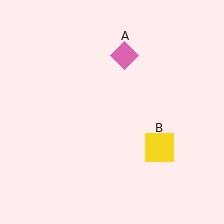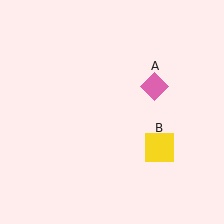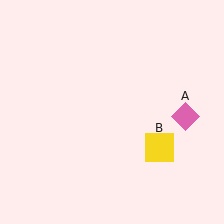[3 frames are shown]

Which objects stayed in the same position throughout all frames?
Yellow square (object B) remained stationary.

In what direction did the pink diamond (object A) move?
The pink diamond (object A) moved down and to the right.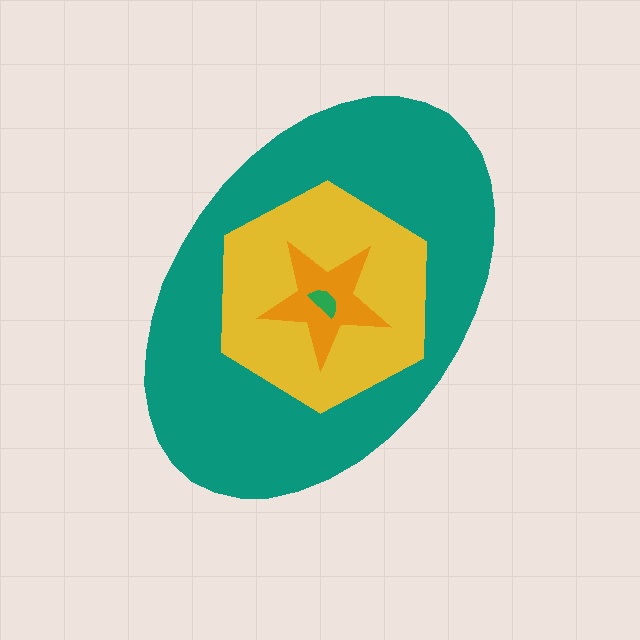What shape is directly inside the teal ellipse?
The yellow hexagon.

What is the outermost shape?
The teal ellipse.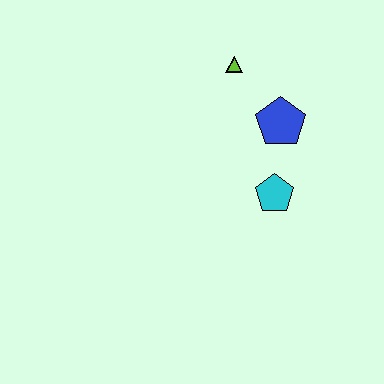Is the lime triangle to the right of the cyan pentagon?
No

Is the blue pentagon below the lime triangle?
Yes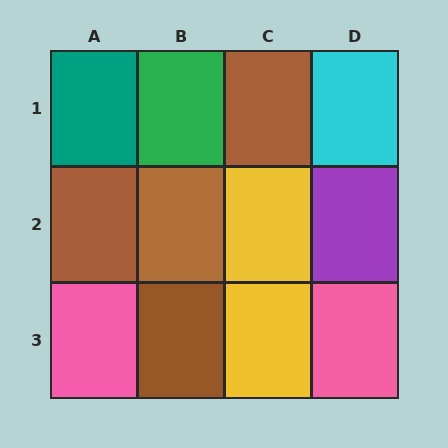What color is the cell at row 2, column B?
Brown.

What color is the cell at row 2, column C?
Yellow.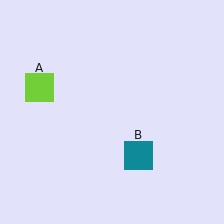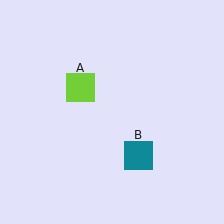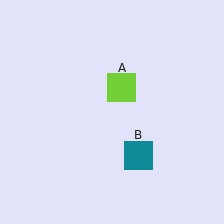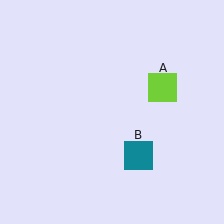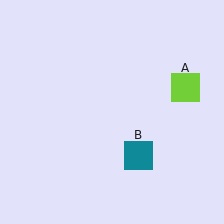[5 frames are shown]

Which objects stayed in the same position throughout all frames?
Teal square (object B) remained stationary.